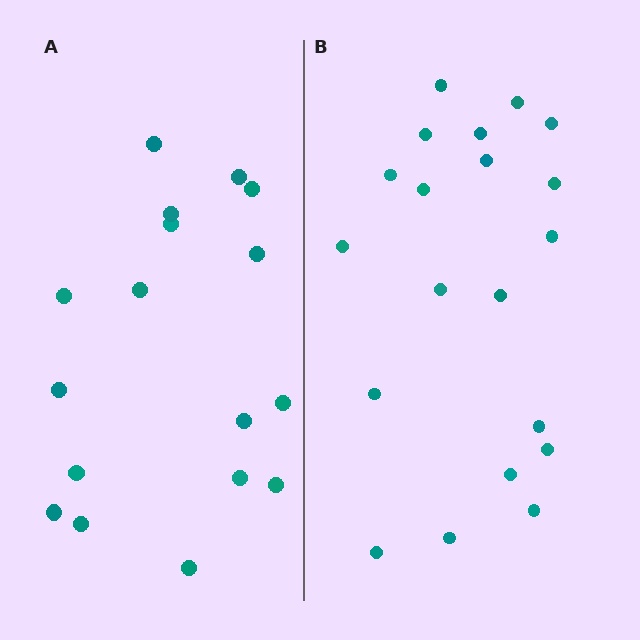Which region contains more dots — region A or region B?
Region B (the right region) has more dots.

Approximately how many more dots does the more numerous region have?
Region B has just a few more — roughly 2 or 3 more dots than region A.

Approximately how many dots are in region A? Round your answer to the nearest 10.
About 20 dots. (The exact count is 17, which rounds to 20.)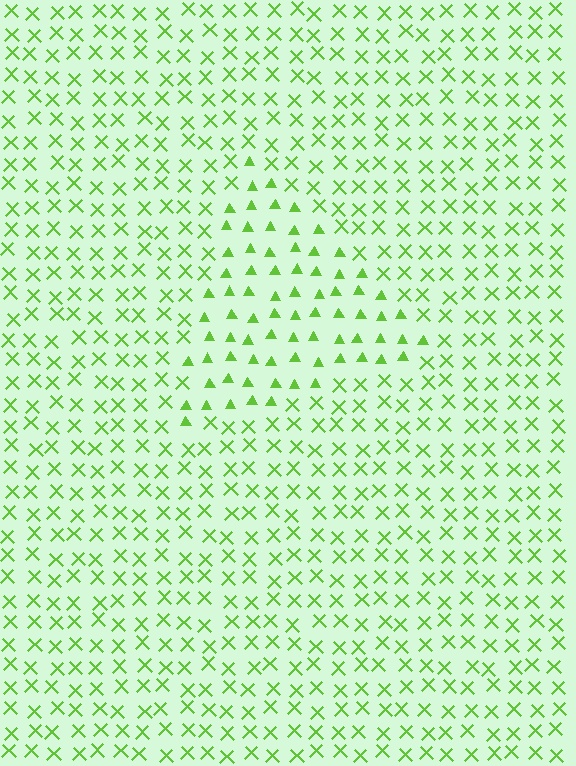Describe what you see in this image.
The image is filled with small lime elements arranged in a uniform grid. A triangle-shaped region contains triangles, while the surrounding area contains X marks. The boundary is defined purely by the change in element shape.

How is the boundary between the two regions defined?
The boundary is defined by a change in element shape: triangles inside vs. X marks outside. All elements share the same color and spacing.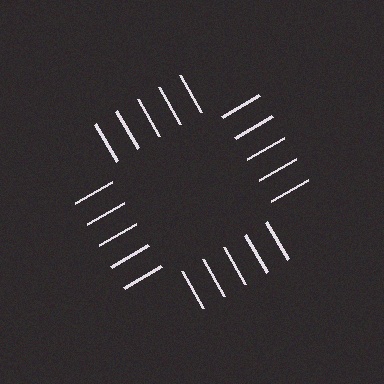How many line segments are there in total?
20 — 5 along each of the 4 edges.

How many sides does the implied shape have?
4 sides — the line-ends trace a square.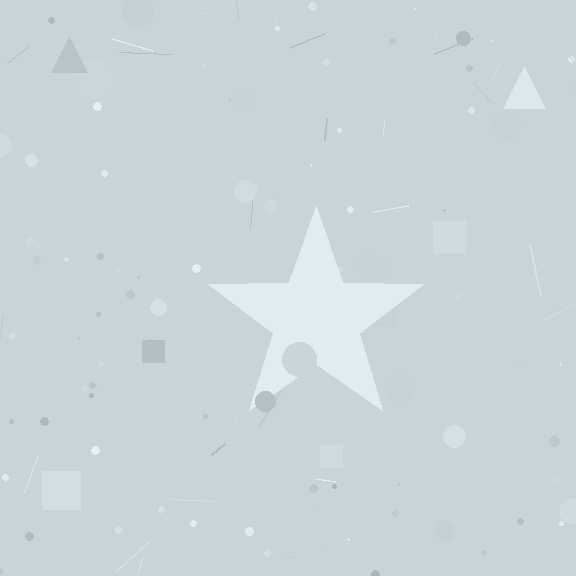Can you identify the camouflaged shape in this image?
The camouflaged shape is a star.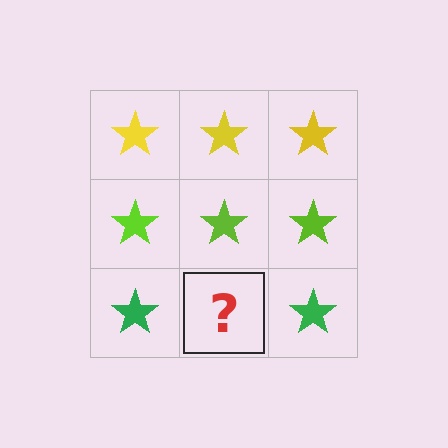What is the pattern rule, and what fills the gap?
The rule is that each row has a consistent color. The gap should be filled with a green star.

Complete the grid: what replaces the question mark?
The question mark should be replaced with a green star.